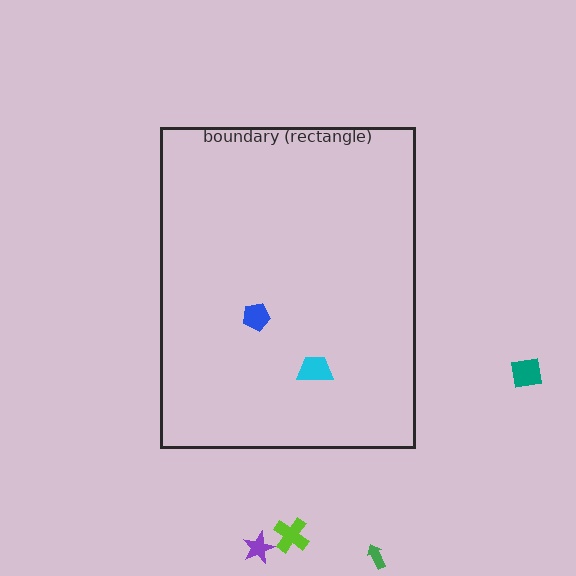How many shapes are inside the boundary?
2 inside, 4 outside.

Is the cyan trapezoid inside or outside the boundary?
Inside.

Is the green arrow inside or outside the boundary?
Outside.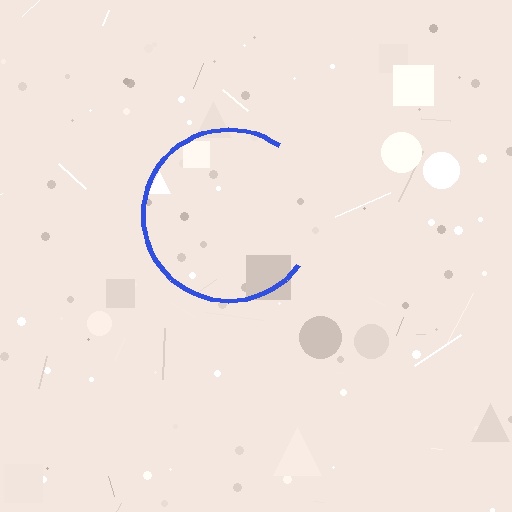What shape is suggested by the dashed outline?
The dashed outline suggests a circle.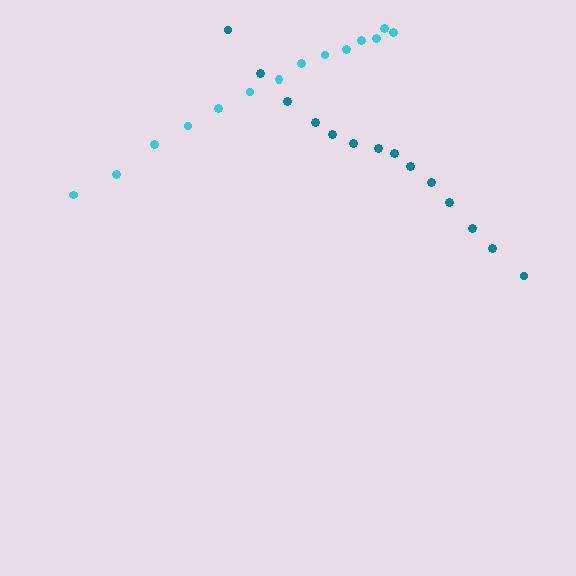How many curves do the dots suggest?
There are 2 distinct paths.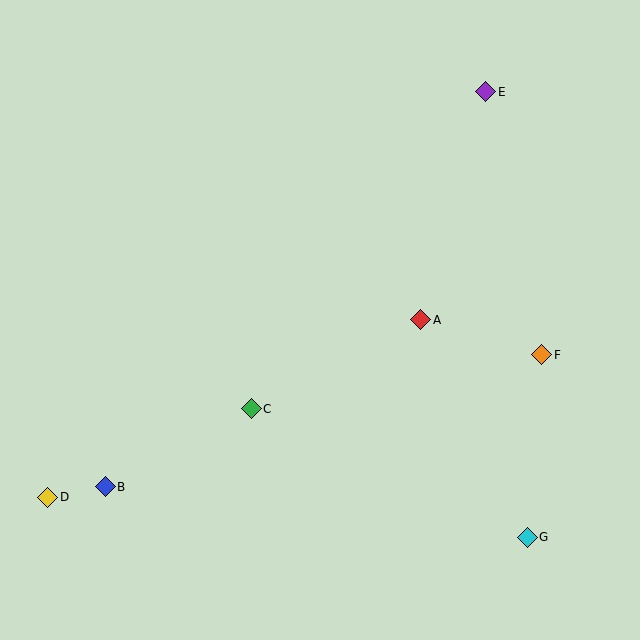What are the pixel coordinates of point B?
Point B is at (105, 487).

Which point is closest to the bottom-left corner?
Point D is closest to the bottom-left corner.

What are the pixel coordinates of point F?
Point F is at (542, 355).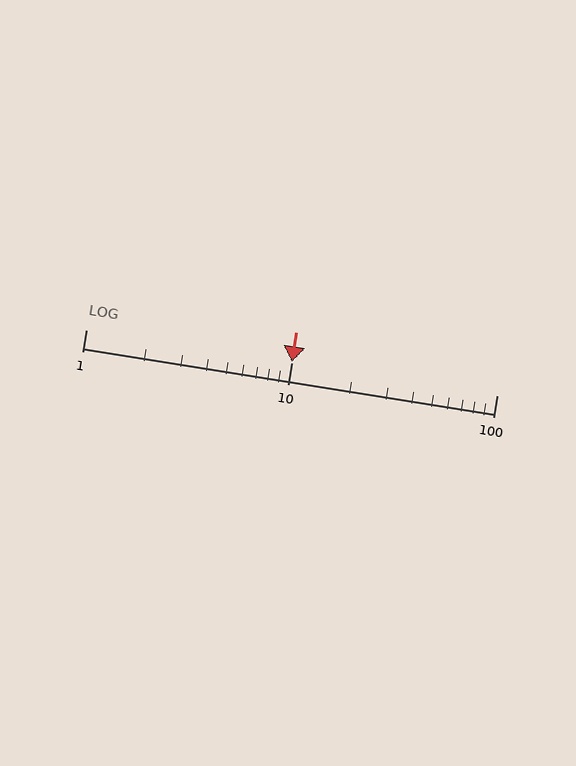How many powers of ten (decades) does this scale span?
The scale spans 2 decades, from 1 to 100.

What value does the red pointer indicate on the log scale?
The pointer indicates approximately 10.